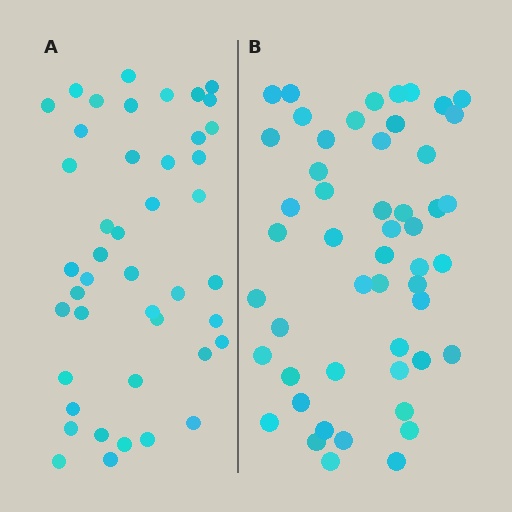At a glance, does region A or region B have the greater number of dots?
Region B (the right region) has more dots.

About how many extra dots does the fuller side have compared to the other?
Region B has roughly 8 or so more dots than region A.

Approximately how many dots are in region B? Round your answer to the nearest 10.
About 50 dots. (The exact count is 51, which rounds to 50.)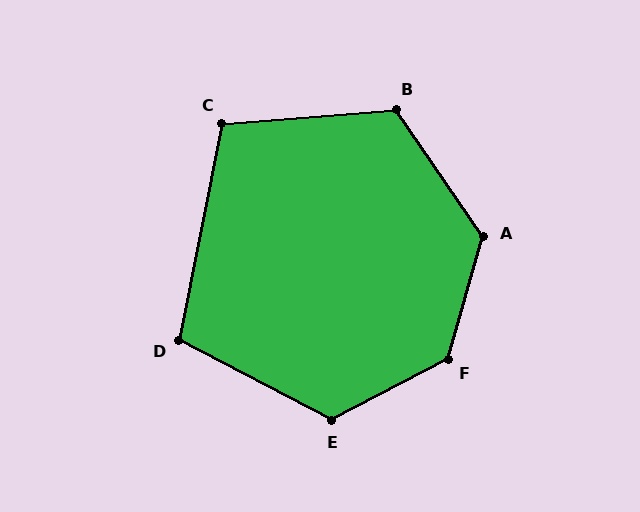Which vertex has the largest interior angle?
F, at approximately 134 degrees.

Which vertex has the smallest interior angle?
C, at approximately 106 degrees.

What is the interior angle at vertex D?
Approximately 106 degrees (obtuse).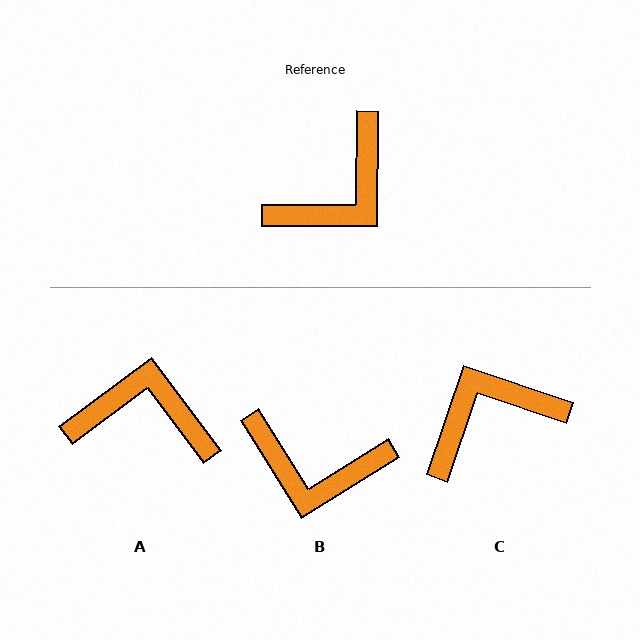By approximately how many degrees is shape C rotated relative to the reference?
Approximately 161 degrees counter-clockwise.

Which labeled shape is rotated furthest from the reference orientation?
C, about 161 degrees away.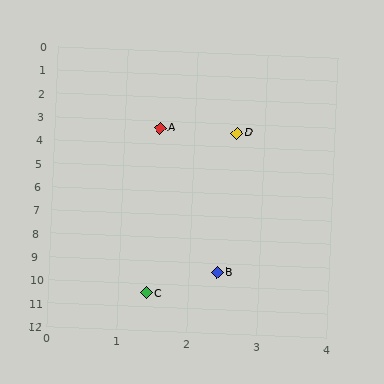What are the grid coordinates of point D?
Point D is at approximately (2.6, 3.4).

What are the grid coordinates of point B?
Point B is at approximately (2.4, 9.4).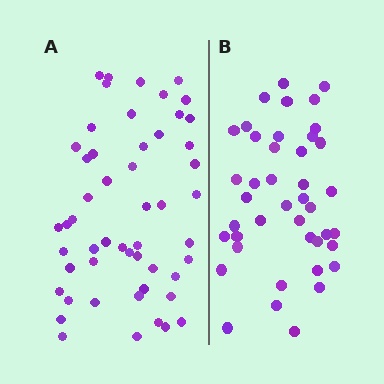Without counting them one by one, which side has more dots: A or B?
Region A (the left region) has more dots.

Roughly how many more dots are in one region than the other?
Region A has roughly 10 or so more dots than region B.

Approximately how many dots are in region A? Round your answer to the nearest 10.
About 50 dots. (The exact count is 52, which rounds to 50.)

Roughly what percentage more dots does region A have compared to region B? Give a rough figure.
About 25% more.